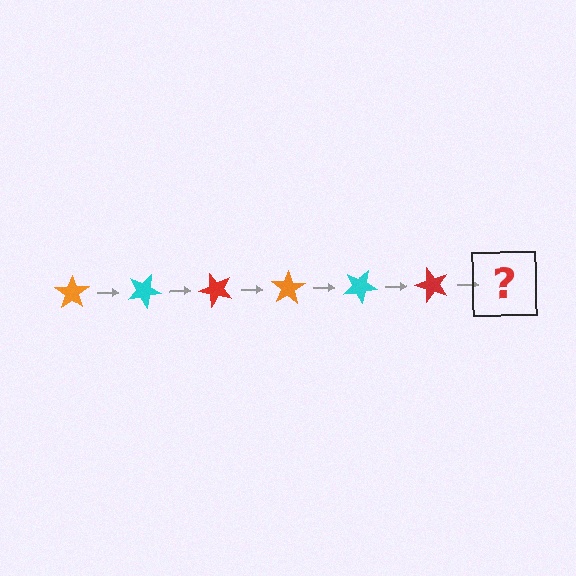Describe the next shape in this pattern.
It should be an orange star, rotated 150 degrees from the start.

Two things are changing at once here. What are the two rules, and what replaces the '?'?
The two rules are that it rotates 25 degrees each step and the color cycles through orange, cyan, and red. The '?' should be an orange star, rotated 150 degrees from the start.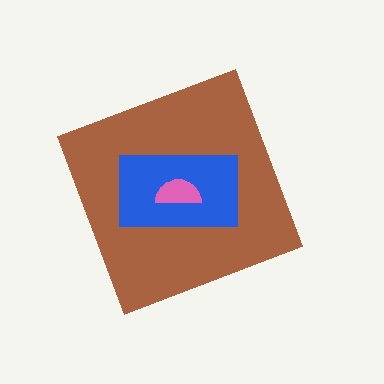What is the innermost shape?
The pink semicircle.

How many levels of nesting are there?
3.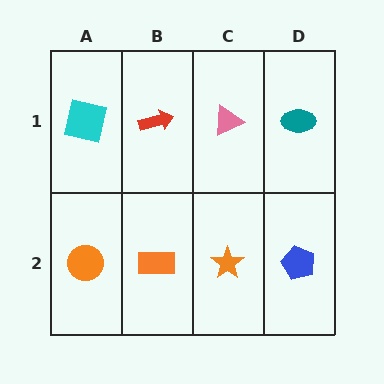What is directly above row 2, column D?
A teal ellipse.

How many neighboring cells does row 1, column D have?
2.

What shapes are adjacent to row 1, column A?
An orange circle (row 2, column A), a red arrow (row 1, column B).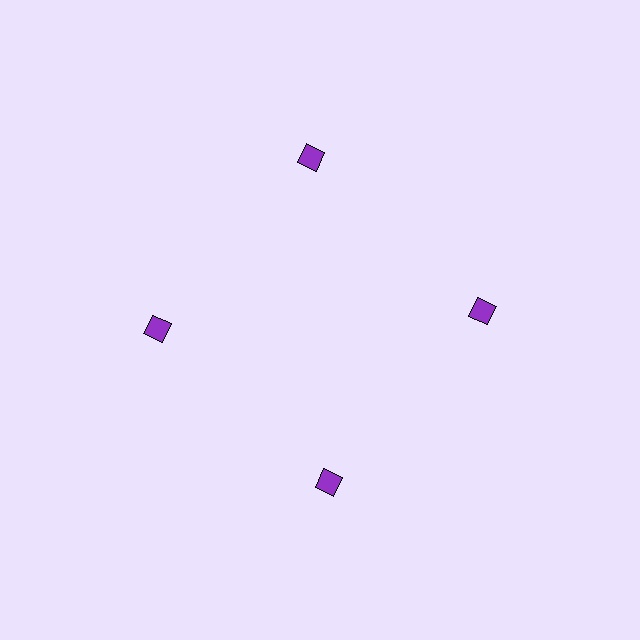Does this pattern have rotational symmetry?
Yes, this pattern has 4-fold rotational symmetry. It looks the same after rotating 90 degrees around the center.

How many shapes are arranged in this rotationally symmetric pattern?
There are 4 shapes, arranged in 4 groups of 1.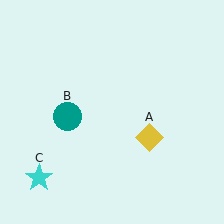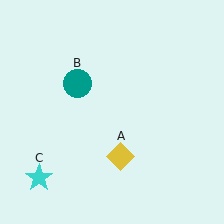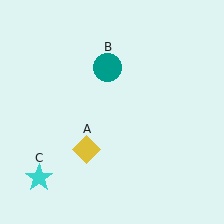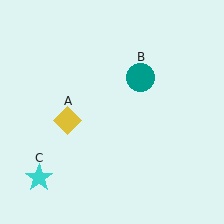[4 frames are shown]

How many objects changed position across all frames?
2 objects changed position: yellow diamond (object A), teal circle (object B).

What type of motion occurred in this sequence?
The yellow diamond (object A), teal circle (object B) rotated clockwise around the center of the scene.